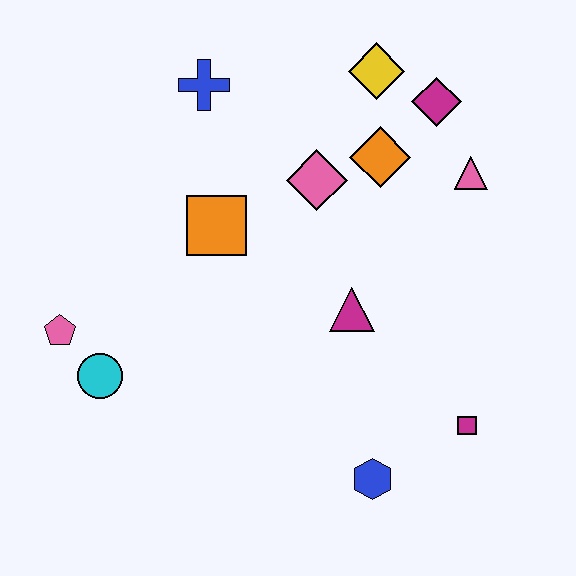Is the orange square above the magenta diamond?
No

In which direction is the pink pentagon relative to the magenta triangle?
The pink pentagon is to the left of the magenta triangle.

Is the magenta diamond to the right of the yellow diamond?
Yes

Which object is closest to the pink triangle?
The magenta diamond is closest to the pink triangle.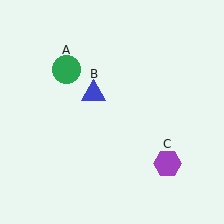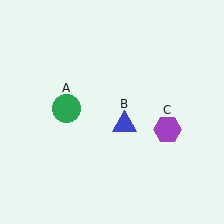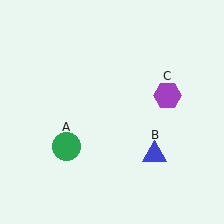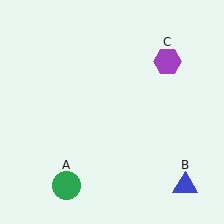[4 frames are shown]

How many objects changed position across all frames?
3 objects changed position: green circle (object A), blue triangle (object B), purple hexagon (object C).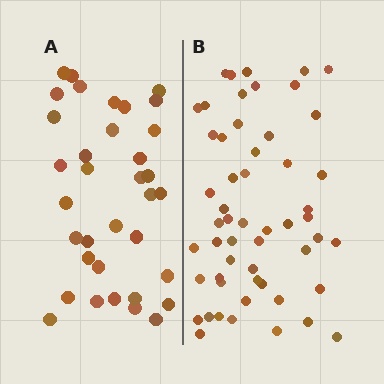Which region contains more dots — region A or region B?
Region B (the right region) has more dots.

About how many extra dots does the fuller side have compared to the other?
Region B has approximately 20 more dots than region A.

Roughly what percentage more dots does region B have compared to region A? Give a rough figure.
About 55% more.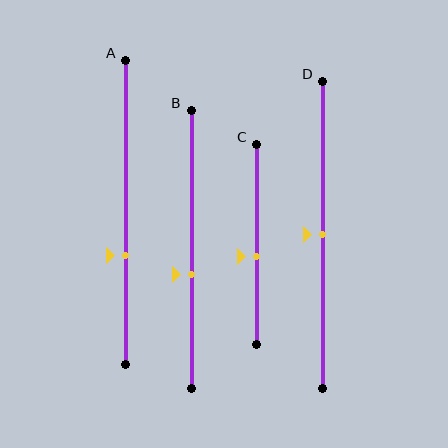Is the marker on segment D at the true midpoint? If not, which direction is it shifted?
Yes, the marker on segment D is at the true midpoint.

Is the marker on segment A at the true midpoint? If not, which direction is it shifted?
No, the marker on segment A is shifted downward by about 14% of the segment length.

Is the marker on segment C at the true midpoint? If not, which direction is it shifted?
No, the marker on segment C is shifted downward by about 6% of the segment length.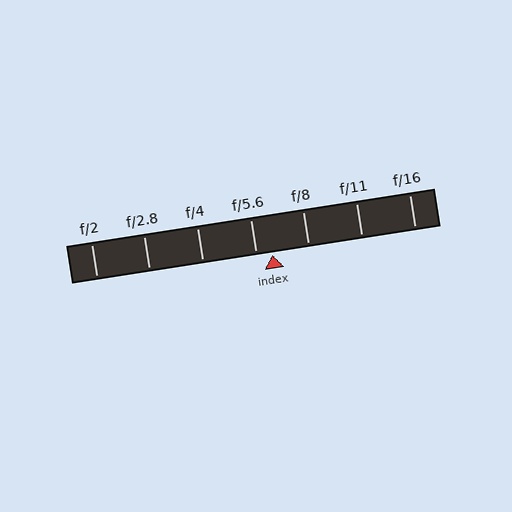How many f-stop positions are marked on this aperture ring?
There are 7 f-stop positions marked.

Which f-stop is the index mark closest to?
The index mark is closest to f/5.6.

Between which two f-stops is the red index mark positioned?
The index mark is between f/5.6 and f/8.